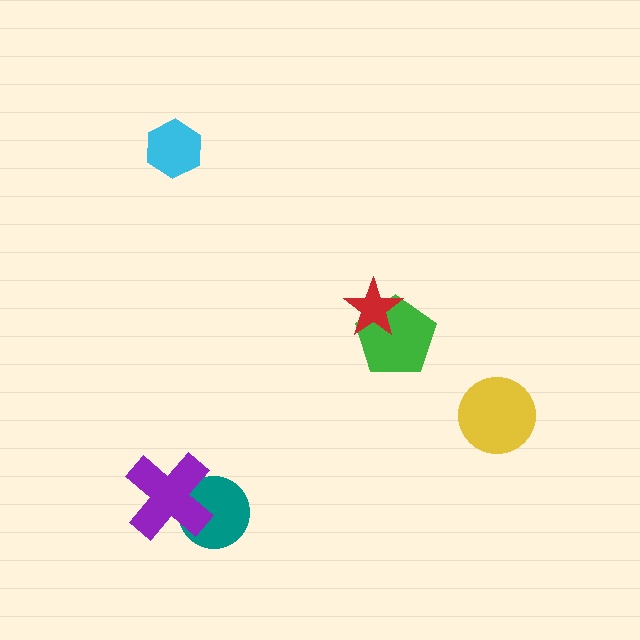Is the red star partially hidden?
No, no other shape covers it.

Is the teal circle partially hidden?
Yes, it is partially covered by another shape.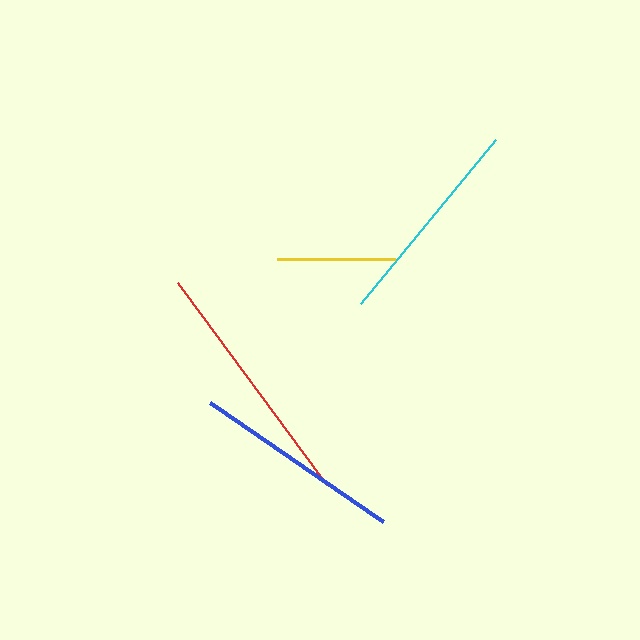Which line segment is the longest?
The red line is the longest at approximately 251 pixels.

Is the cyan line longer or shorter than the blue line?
The cyan line is longer than the blue line.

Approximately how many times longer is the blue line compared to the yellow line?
The blue line is approximately 1.8 times the length of the yellow line.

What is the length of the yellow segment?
The yellow segment is approximately 118 pixels long.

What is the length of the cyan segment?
The cyan segment is approximately 212 pixels long.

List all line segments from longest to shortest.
From longest to shortest: red, cyan, blue, yellow.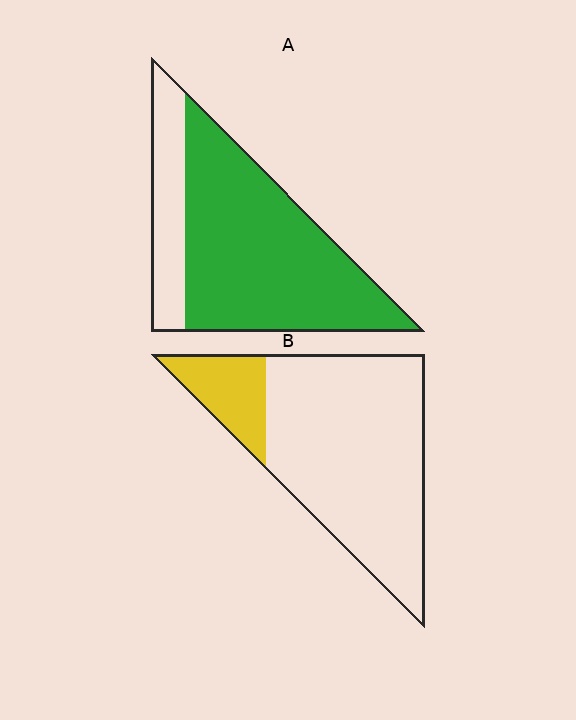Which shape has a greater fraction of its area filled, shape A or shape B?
Shape A.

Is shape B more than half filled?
No.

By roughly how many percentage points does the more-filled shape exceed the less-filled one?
By roughly 60 percentage points (A over B).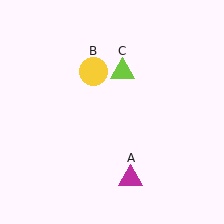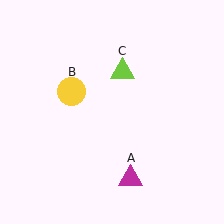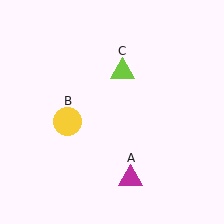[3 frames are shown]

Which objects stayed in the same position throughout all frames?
Magenta triangle (object A) and lime triangle (object C) remained stationary.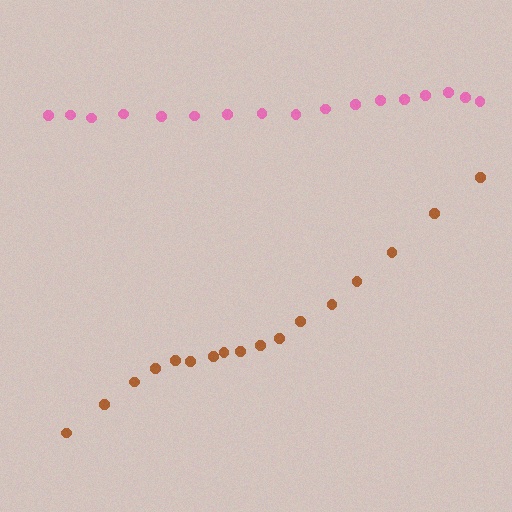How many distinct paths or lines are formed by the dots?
There are 2 distinct paths.